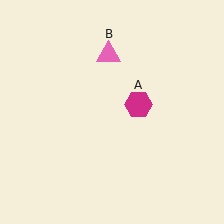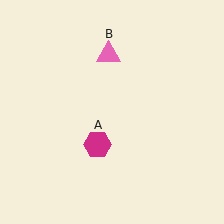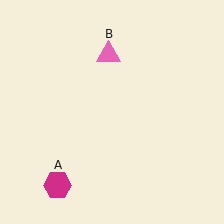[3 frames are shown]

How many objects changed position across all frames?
1 object changed position: magenta hexagon (object A).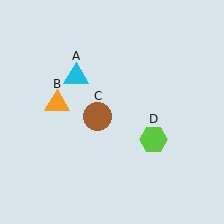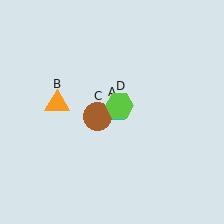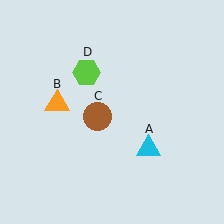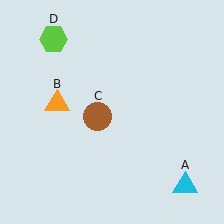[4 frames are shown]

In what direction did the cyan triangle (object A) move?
The cyan triangle (object A) moved down and to the right.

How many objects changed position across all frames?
2 objects changed position: cyan triangle (object A), lime hexagon (object D).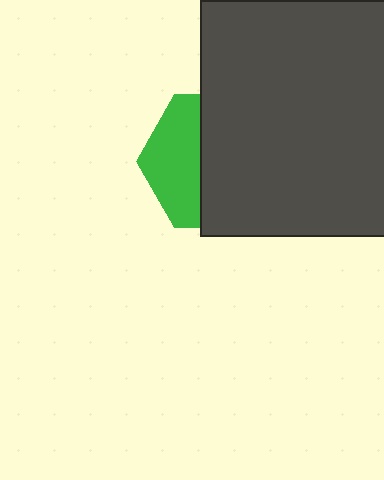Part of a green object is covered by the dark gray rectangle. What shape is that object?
It is a hexagon.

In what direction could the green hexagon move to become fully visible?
The green hexagon could move left. That would shift it out from behind the dark gray rectangle entirely.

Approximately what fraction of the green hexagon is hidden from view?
Roughly 62% of the green hexagon is hidden behind the dark gray rectangle.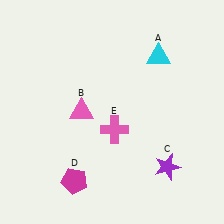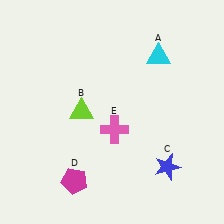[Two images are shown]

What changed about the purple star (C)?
In Image 1, C is purple. In Image 2, it changed to blue.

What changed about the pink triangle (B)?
In Image 1, B is pink. In Image 2, it changed to lime.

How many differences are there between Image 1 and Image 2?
There are 2 differences between the two images.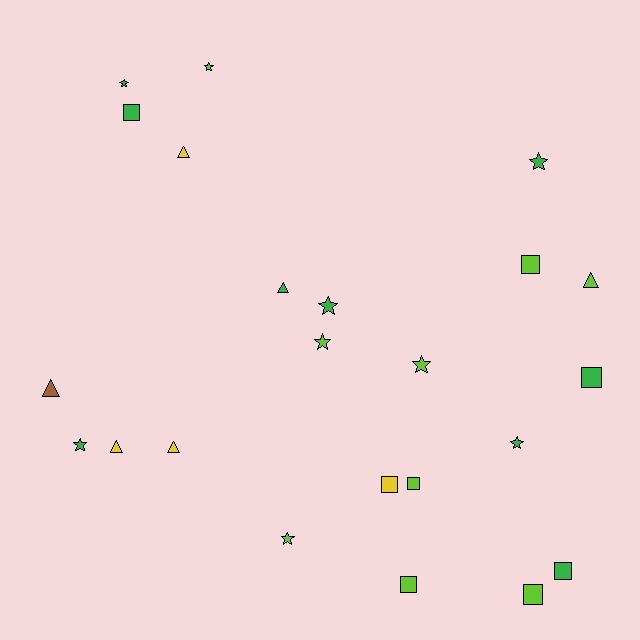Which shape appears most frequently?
Star, with 9 objects.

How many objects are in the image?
There are 23 objects.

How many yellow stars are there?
There are no yellow stars.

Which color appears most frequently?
Green, with 9 objects.